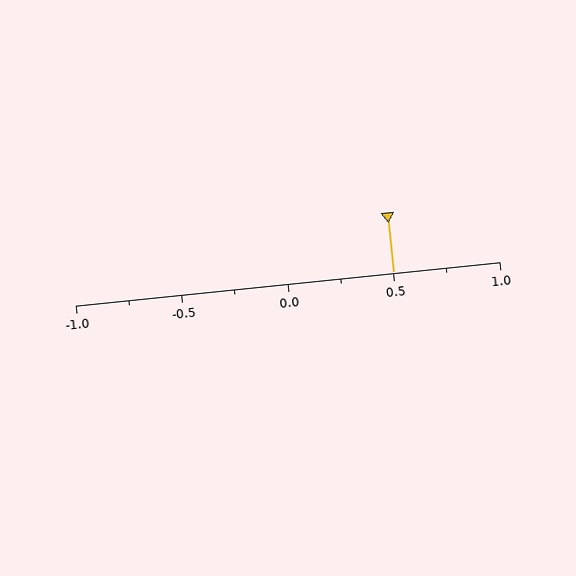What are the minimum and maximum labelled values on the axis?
The axis runs from -1.0 to 1.0.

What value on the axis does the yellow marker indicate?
The marker indicates approximately 0.5.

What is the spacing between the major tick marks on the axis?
The major ticks are spaced 0.5 apart.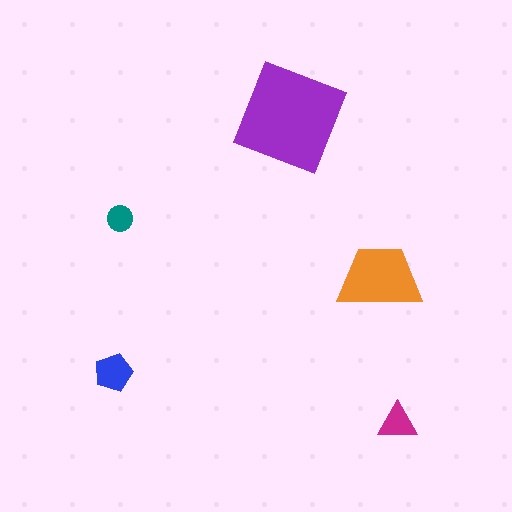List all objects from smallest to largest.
The teal circle, the magenta triangle, the blue pentagon, the orange trapezoid, the purple diamond.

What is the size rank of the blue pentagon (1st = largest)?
3rd.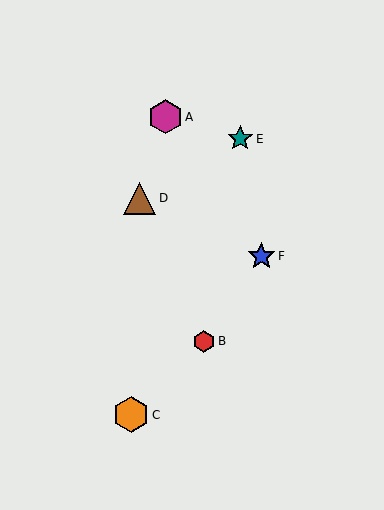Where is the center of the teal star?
The center of the teal star is at (240, 139).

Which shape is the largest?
The orange hexagon (labeled C) is the largest.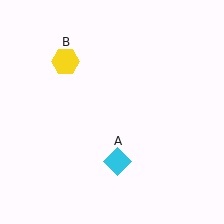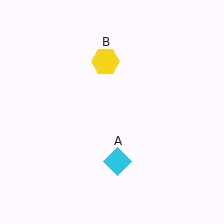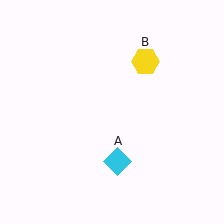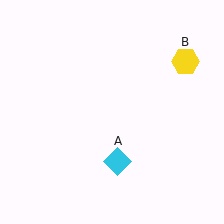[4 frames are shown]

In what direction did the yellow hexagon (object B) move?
The yellow hexagon (object B) moved right.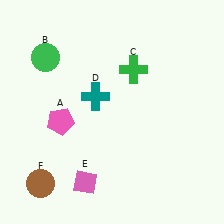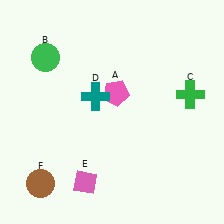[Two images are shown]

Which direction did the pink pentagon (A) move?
The pink pentagon (A) moved right.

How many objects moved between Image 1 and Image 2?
2 objects moved between the two images.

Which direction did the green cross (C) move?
The green cross (C) moved right.